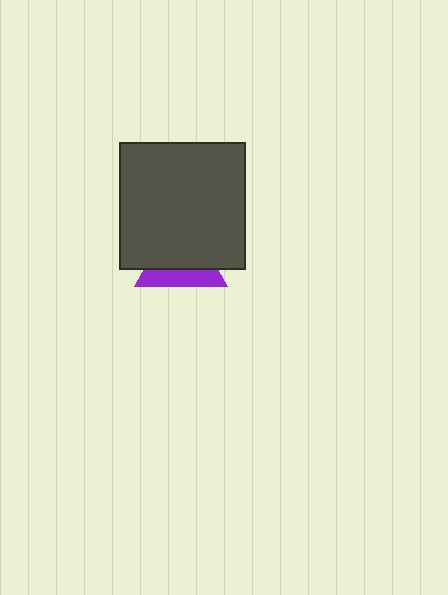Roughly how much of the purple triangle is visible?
A small part of it is visible (roughly 39%).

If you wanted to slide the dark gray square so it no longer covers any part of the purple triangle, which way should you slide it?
Slide it up — that is the most direct way to separate the two shapes.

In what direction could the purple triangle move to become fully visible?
The purple triangle could move down. That would shift it out from behind the dark gray square entirely.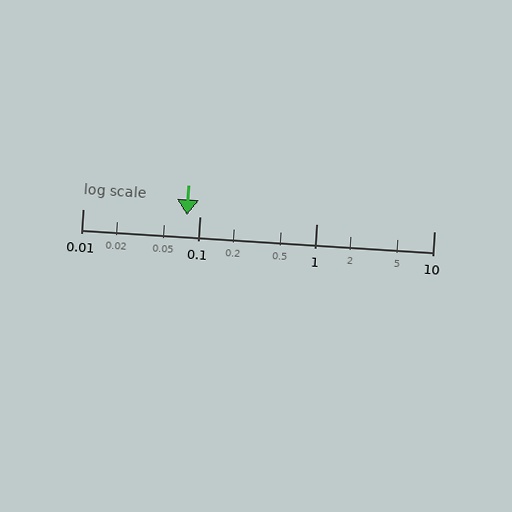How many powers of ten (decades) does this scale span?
The scale spans 3 decades, from 0.01 to 10.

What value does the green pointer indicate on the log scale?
The pointer indicates approximately 0.077.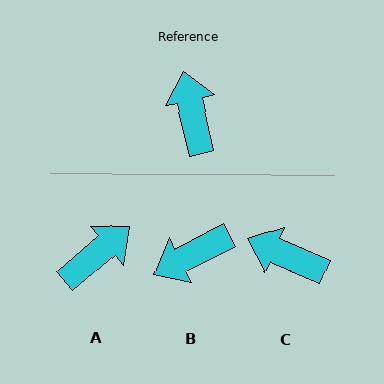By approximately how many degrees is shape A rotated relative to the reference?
Approximately 62 degrees clockwise.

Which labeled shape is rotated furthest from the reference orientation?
B, about 104 degrees away.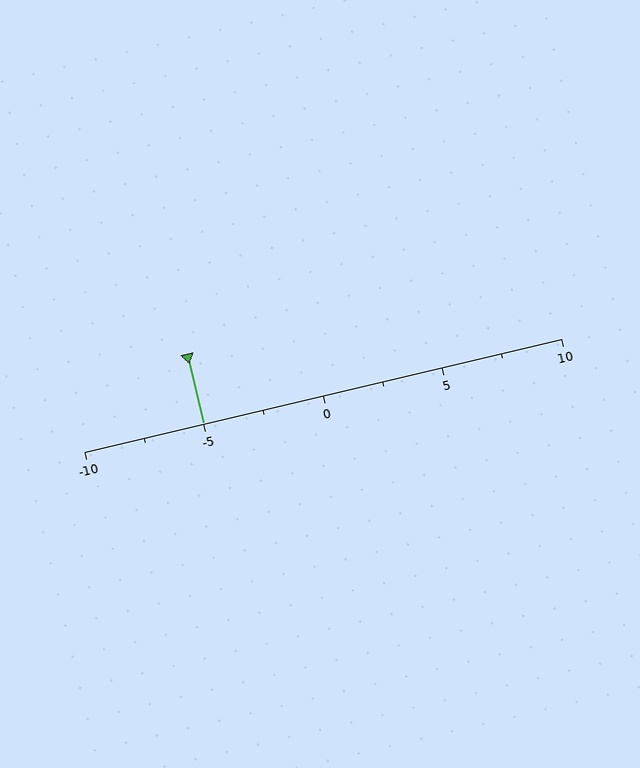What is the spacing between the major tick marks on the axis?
The major ticks are spaced 5 apart.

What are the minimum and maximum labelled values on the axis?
The axis runs from -10 to 10.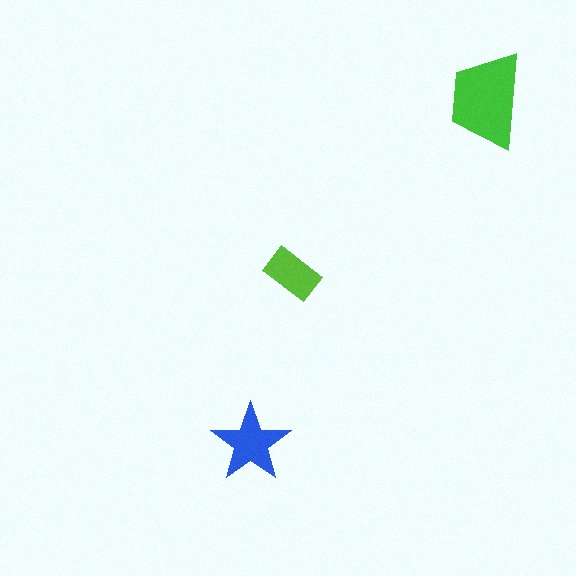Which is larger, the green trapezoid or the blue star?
The green trapezoid.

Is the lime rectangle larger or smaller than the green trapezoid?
Smaller.